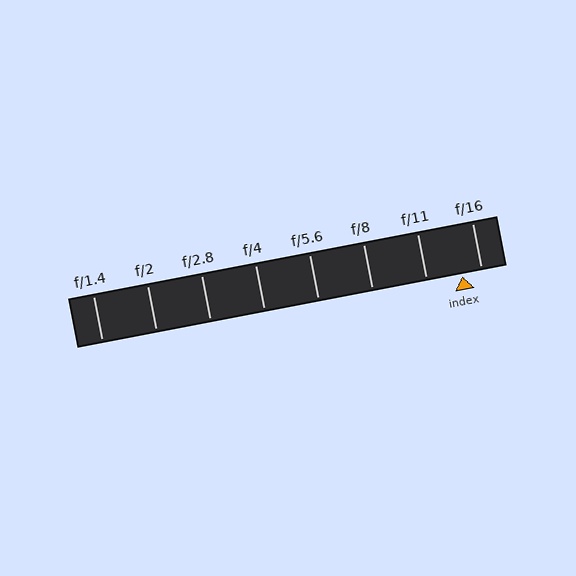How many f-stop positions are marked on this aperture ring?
There are 8 f-stop positions marked.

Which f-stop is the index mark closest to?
The index mark is closest to f/16.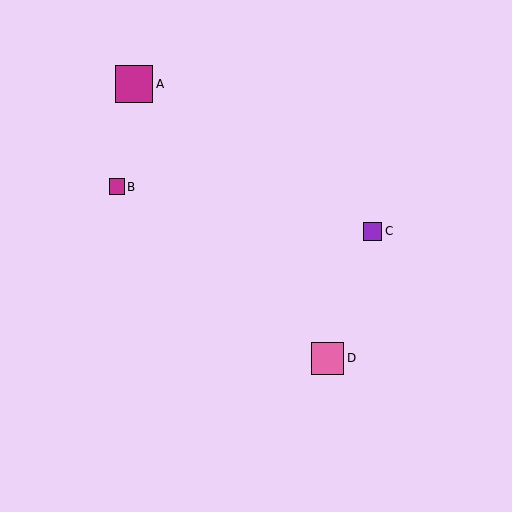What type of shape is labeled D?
Shape D is a pink square.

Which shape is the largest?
The magenta square (labeled A) is the largest.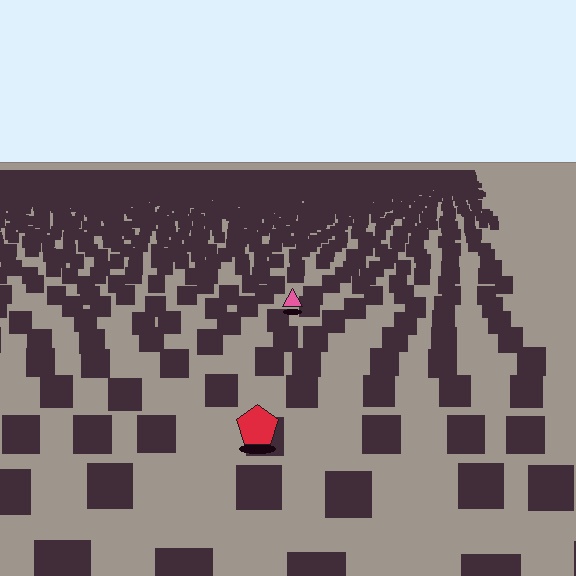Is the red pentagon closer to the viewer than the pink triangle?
Yes. The red pentagon is closer — you can tell from the texture gradient: the ground texture is coarser near it.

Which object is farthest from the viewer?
The pink triangle is farthest from the viewer. It appears smaller and the ground texture around it is denser.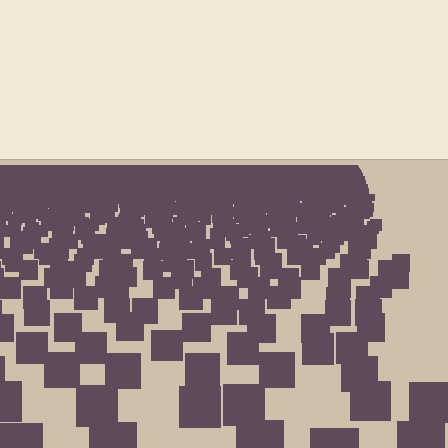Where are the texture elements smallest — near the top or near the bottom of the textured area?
Near the top.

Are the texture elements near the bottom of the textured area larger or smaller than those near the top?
Larger. Near the bottom, elements are closer to the viewer and appear at a bigger on-screen size.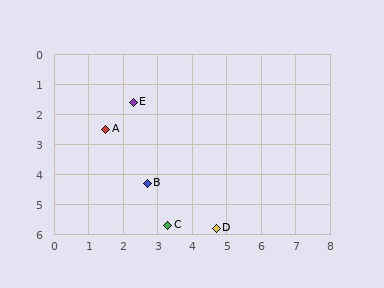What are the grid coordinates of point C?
Point C is at approximately (3.3, 5.7).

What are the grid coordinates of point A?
Point A is at approximately (1.5, 2.5).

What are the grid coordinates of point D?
Point D is at approximately (4.7, 5.8).